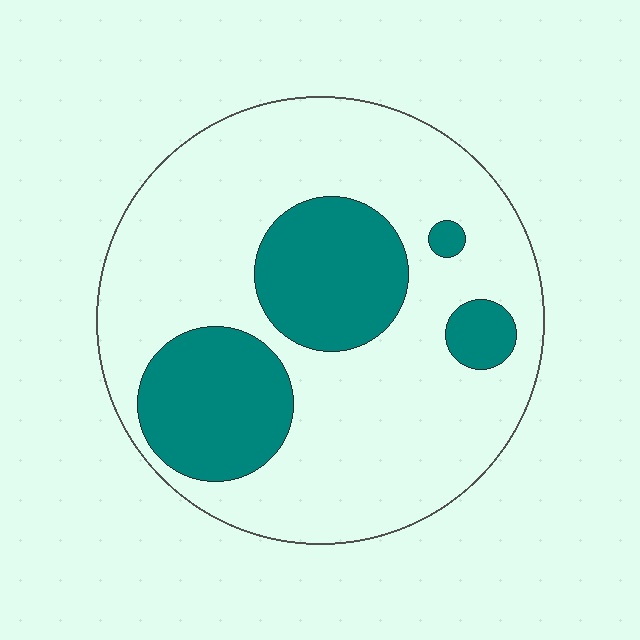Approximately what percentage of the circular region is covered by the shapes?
Approximately 25%.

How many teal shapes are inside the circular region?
4.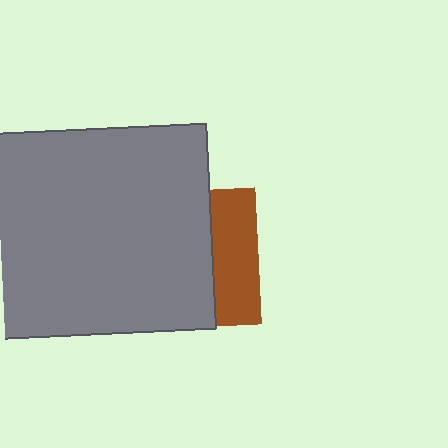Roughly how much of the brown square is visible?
A small part of it is visible (roughly 33%).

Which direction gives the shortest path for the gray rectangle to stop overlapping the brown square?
Moving left gives the shortest separation.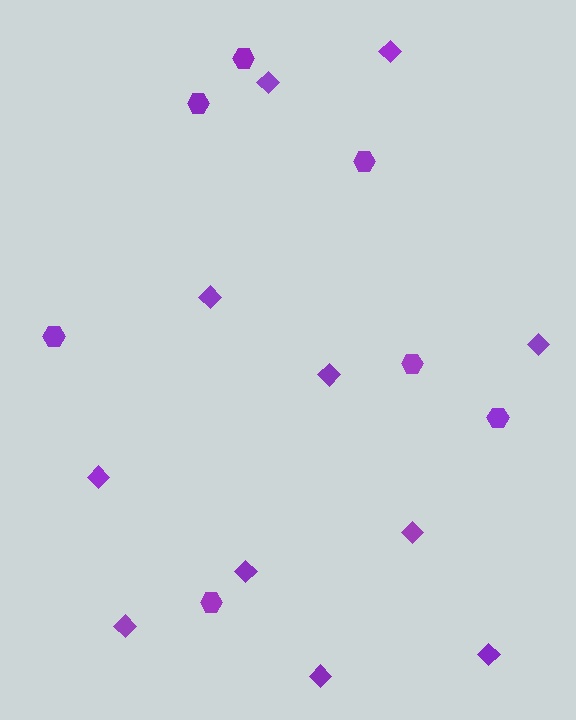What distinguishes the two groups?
There are 2 groups: one group of diamonds (11) and one group of hexagons (7).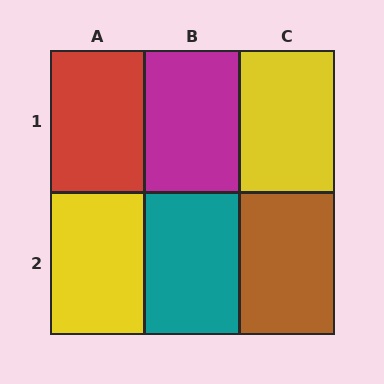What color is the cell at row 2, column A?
Yellow.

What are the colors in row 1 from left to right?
Red, magenta, yellow.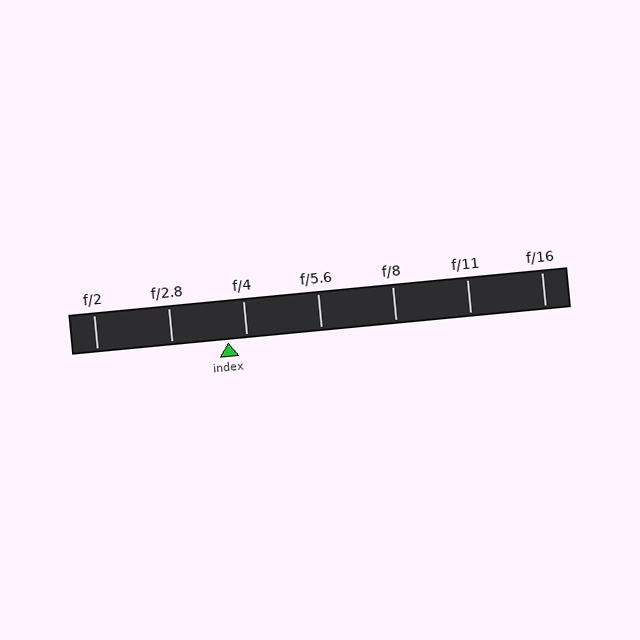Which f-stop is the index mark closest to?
The index mark is closest to f/4.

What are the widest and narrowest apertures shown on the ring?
The widest aperture shown is f/2 and the narrowest is f/16.